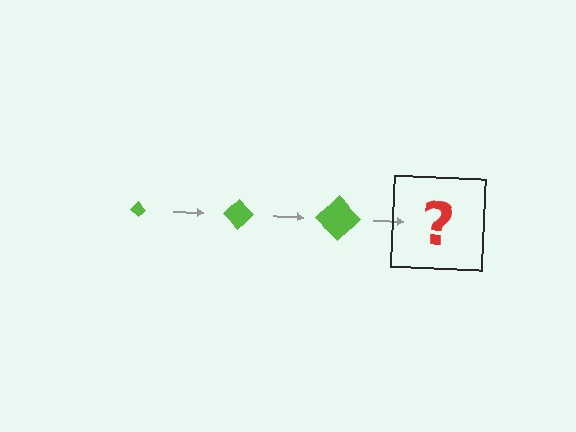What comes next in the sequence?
The next element should be a lime diamond, larger than the previous one.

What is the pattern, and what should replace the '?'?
The pattern is that the diamond gets progressively larger each step. The '?' should be a lime diamond, larger than the previous one.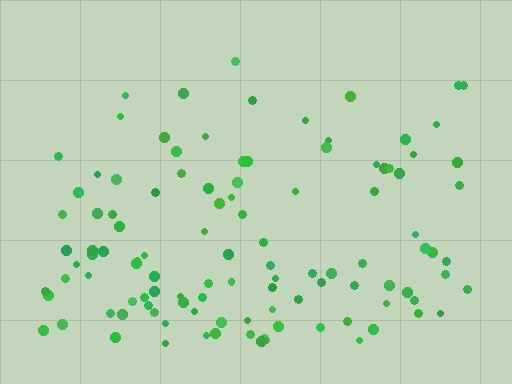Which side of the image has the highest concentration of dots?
The bottom.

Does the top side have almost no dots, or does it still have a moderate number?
Still a moderate number, just noticeably fewer than the bottom.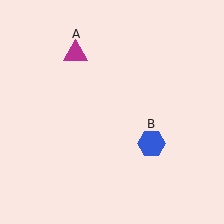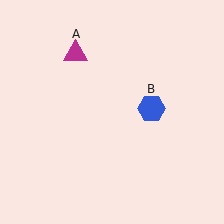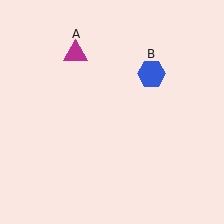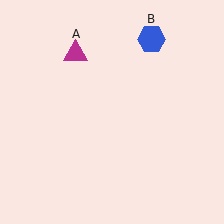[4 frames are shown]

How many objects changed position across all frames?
1 object changed position: blue hexagon (object B).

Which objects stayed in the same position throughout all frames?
Magenta triangle (object A) remained stationary.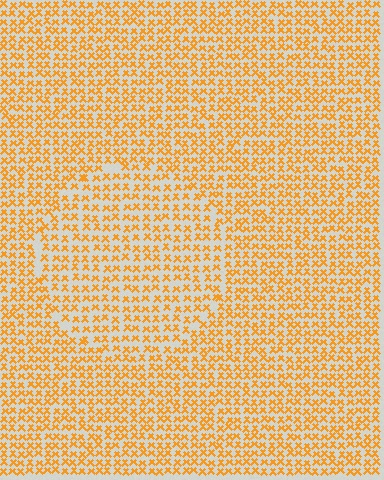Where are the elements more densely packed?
The elements are more densely packed outside the circle boundary.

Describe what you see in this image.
The image contains small orange elements arranged at two different densities. A circle-shaped region is visible where the elements are less densely packed than the surrounding area.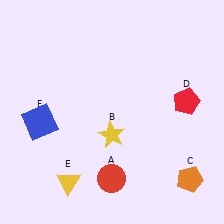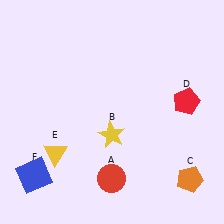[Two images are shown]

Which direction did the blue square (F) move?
The blue square (F) moved down.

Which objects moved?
The objects that moved are: the yellow triangle (E), the blue square (F).